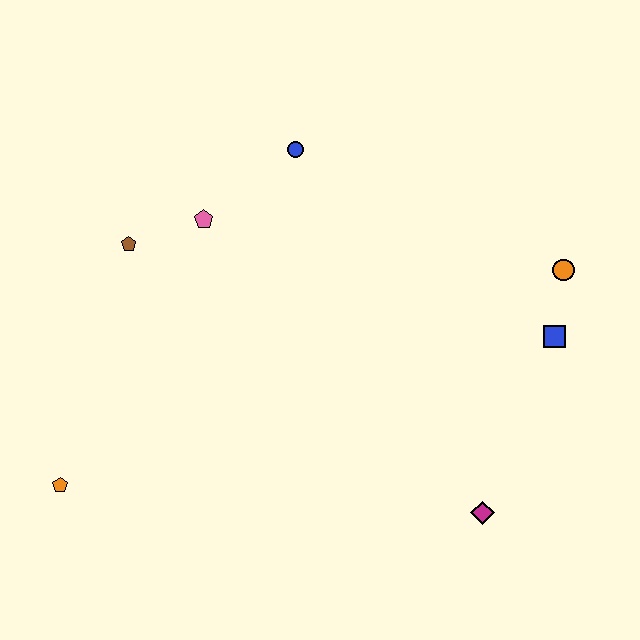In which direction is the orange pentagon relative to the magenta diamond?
The orange pentagon is to the left of the magenta diamond.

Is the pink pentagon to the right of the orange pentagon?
Yes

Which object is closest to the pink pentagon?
The brown pentagon is closest to the pink pentagon.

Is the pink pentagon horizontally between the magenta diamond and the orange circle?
No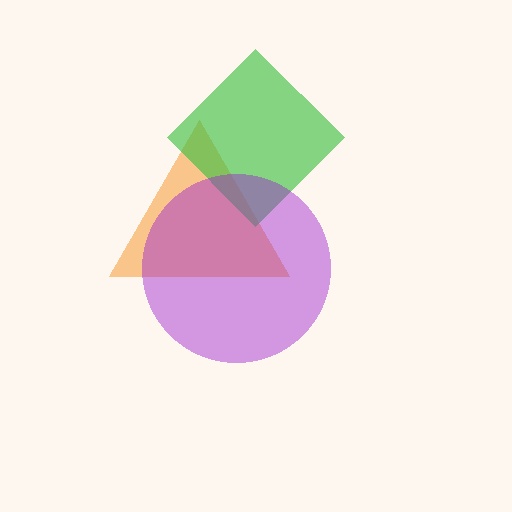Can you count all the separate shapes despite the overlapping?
Yes, there are 3 separate shapes.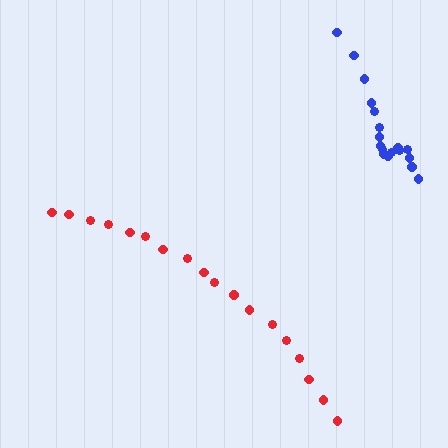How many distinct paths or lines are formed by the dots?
There are 2 distinct paths.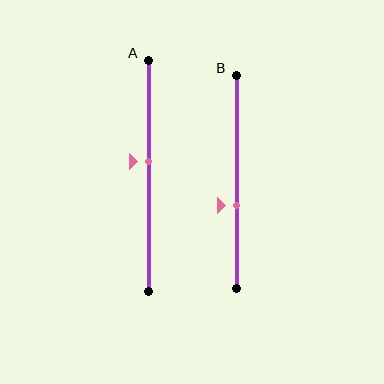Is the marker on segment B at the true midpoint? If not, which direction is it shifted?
No, the marker on segment B is shifted downward by about 11% of the segment length.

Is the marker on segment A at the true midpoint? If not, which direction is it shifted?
No, the marker on segment A is shifted upward by about 6% of the segment length.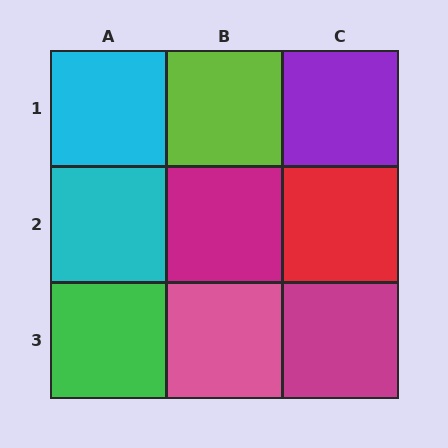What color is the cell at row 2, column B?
Magenta.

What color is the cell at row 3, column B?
Pink.